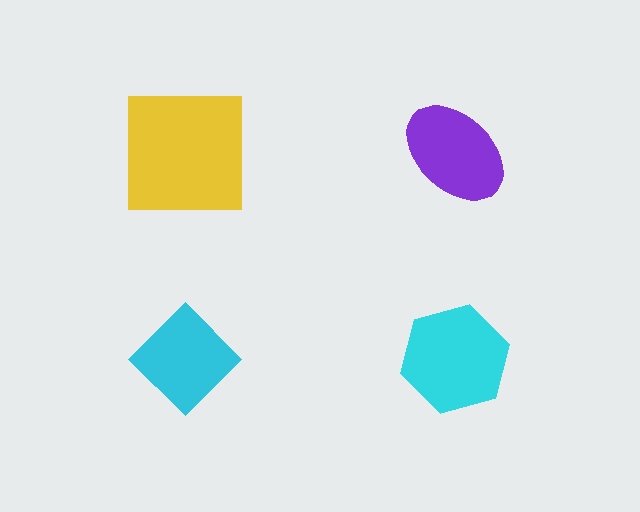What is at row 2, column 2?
A cyan hexagon.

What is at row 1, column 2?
A purple ellipse.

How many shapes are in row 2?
2 shapes.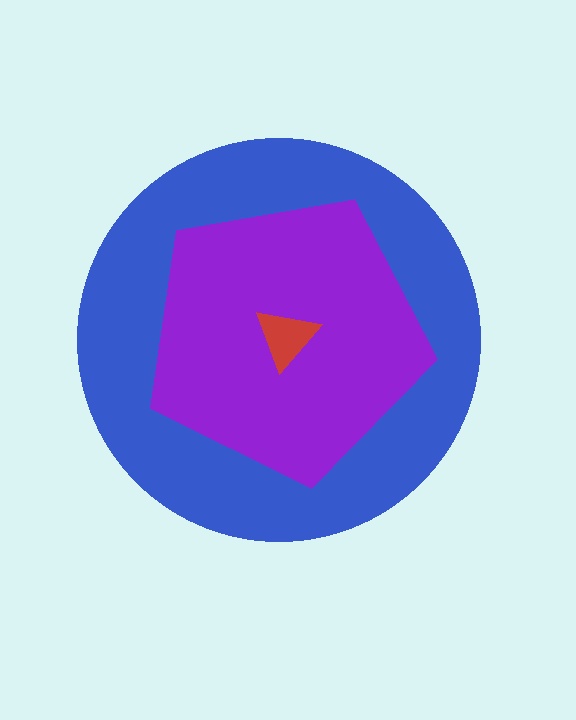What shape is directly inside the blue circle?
The purple pentagon.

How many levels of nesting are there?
3.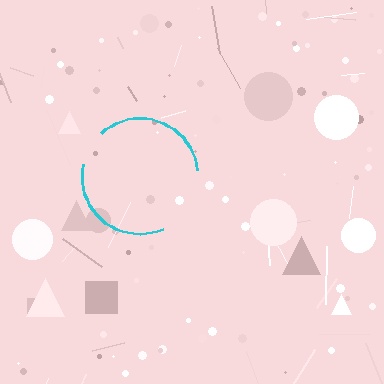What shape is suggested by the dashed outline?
The dashed outline suggests a circle.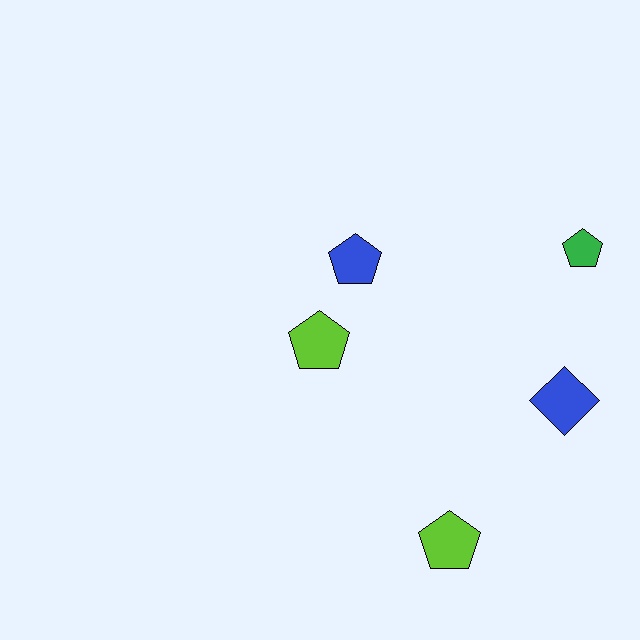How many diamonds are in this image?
There is 1 diamond.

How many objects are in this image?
There are 5 objects.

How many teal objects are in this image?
There are no teal objects.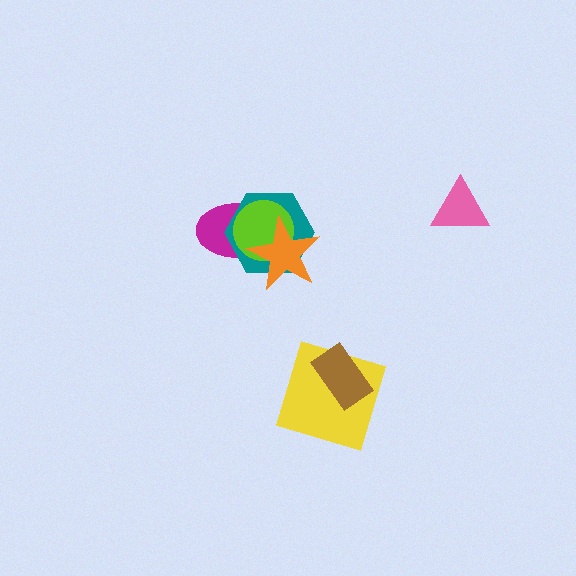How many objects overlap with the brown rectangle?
1 object overlaps with the brown rectangle.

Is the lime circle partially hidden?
Yes, it is partially covered by another shape.